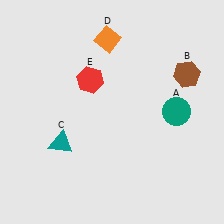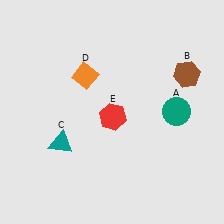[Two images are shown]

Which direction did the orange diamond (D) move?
The orange diamond (D) moved down.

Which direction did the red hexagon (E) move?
The red hexagon (E) moved down.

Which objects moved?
The objects that moved are: the orange diamond (D), the red hexagon (E).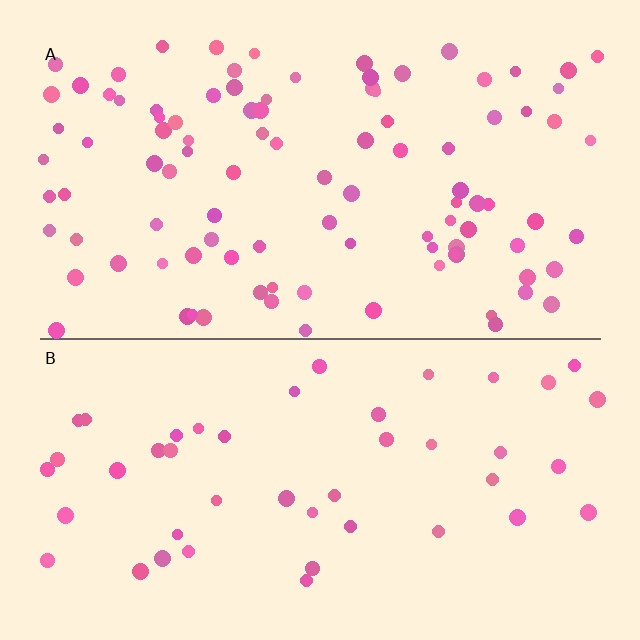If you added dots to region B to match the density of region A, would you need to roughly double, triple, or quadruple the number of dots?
Approximately double.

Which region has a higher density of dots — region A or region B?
A (the top).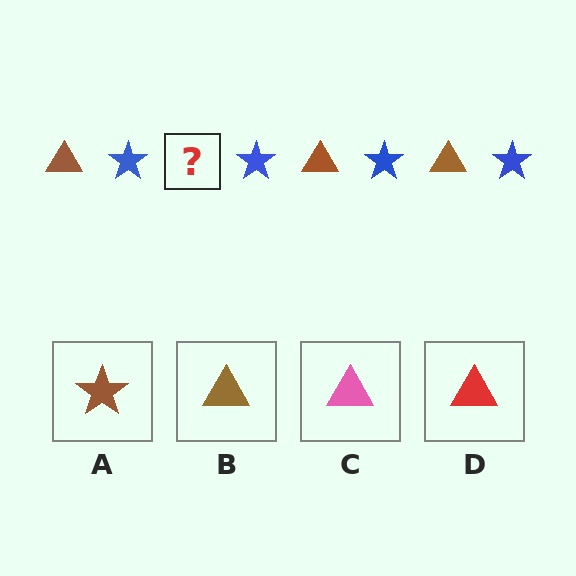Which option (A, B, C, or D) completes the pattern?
B.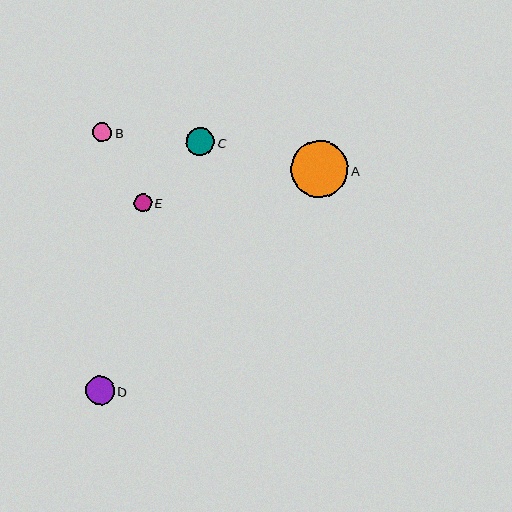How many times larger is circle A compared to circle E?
Circle A is approximately 3.3 times the size of circle E.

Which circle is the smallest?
Circle E is the smallest with a size of approximately 17 pixels.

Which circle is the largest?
Circle A is the largest with a size of approximately 57 pixels.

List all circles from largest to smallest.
From largest to smallest: A, D, C, B, E.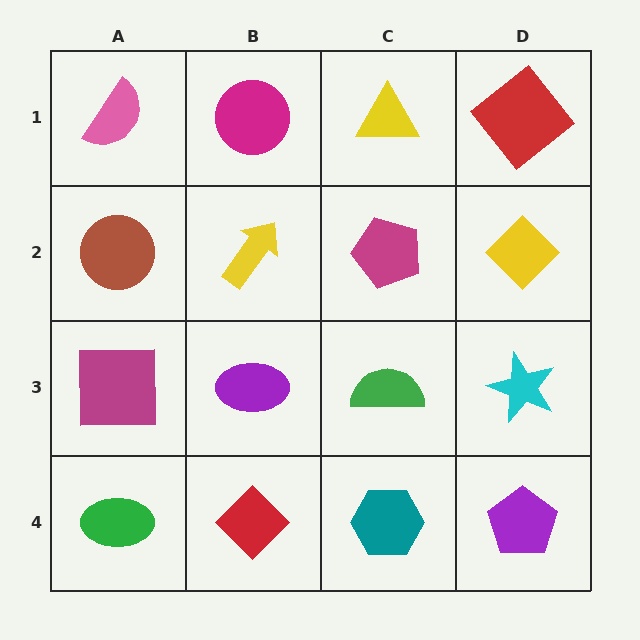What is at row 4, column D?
A purple pentagon.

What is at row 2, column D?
A yellow diamond.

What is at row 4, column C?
A teal hexagon.